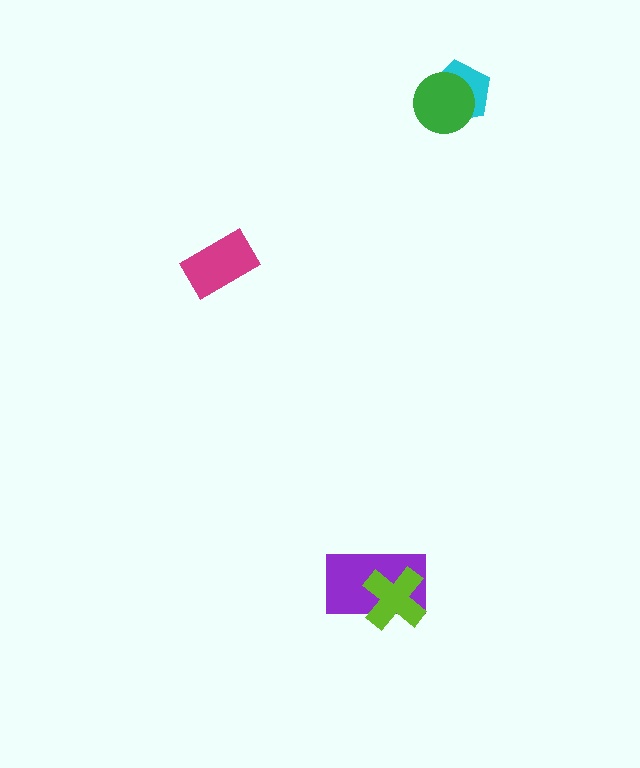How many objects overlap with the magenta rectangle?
0 objects overlap with the magenta rectangle.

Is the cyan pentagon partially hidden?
Yes, it is partially covered by another shape.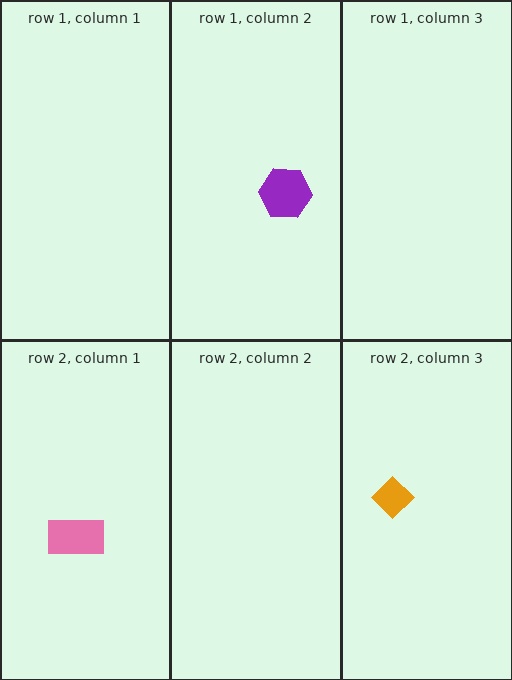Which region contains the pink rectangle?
The row 2, column 1 region.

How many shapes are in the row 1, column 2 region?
1.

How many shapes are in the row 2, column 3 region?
1.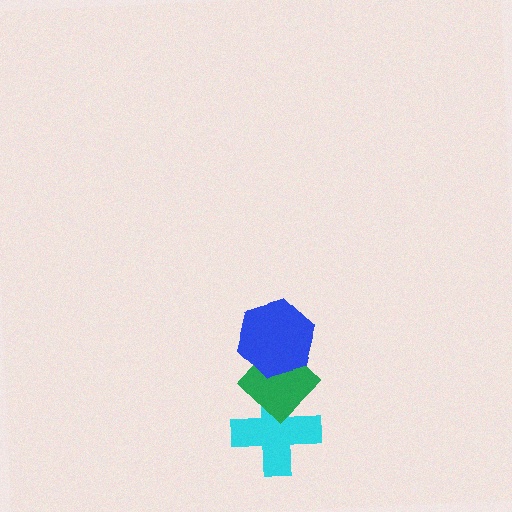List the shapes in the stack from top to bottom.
From top to bottom: the blue hexagon, the green diamond, the cyan cross.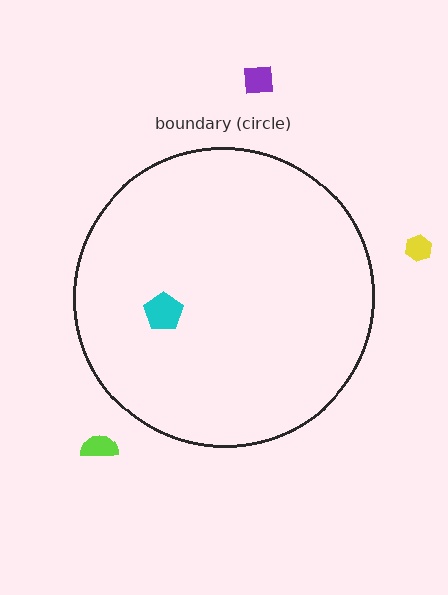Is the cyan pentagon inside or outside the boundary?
Inside.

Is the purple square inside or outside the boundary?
Outside.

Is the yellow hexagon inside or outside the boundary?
Outside.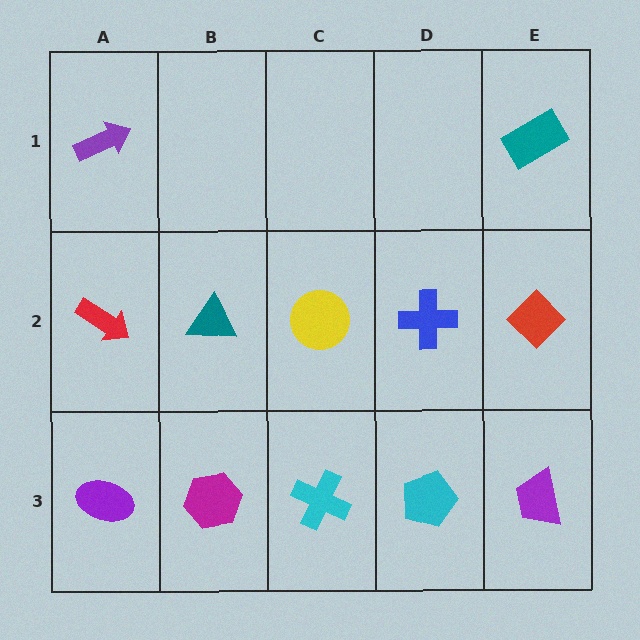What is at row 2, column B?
A teal triangle.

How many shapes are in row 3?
5 shapes.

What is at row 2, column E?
A red diamond.